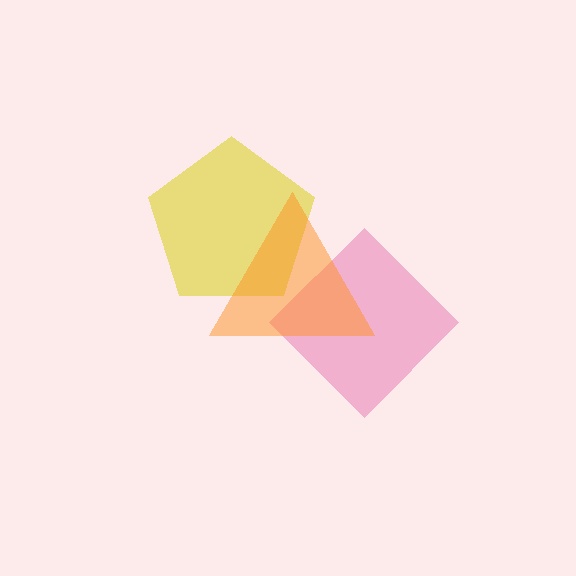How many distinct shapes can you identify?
There are 3 distinct shapes: a yellow pentagon, a pink diamond, an orange triangle.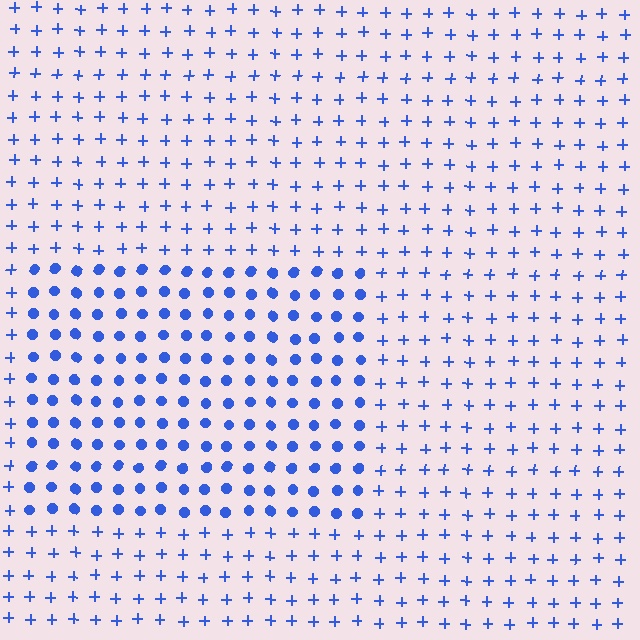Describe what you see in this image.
The image is filled with small blue elements arranged in a uniform grid. A rectangle-shaped region contains circles, while the surrounding area contains plus signs. The boundary is defined purely by the change in element shape.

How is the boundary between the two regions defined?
The boundary is defined by a change in element shape: circles inside vs. plus signs outside. All elements share the same color and spacing.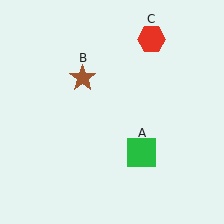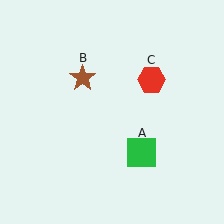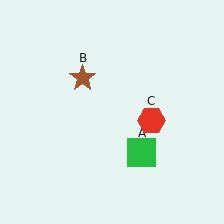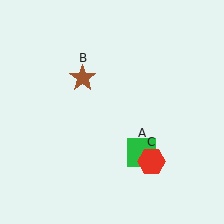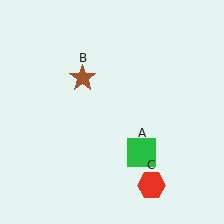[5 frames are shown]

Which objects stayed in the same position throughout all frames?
Green square (object A) and brown star (object B) remained stationary.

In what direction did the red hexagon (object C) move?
The red hexagon (object C) moved down.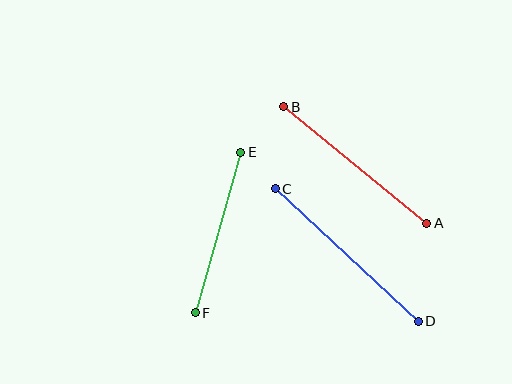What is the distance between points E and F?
The distance is approximately 167 pixels.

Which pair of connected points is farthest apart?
Points C and D are farthest apart.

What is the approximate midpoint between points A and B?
The midpoint is at approximately (355, 165) pixels.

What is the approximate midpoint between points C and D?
The midpoint is at approximately (347, 255) pixels.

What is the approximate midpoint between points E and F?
The midpoint is at approximately (218, 232) pixels.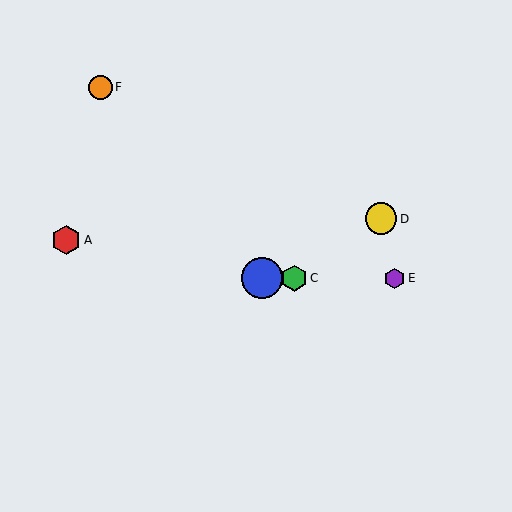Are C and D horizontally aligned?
No, C is at y≈278 and D is at y≈219.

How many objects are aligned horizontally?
3 objects (B, C, E) are aligned horizontally.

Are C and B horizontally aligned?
Yes, both are at y≈278.